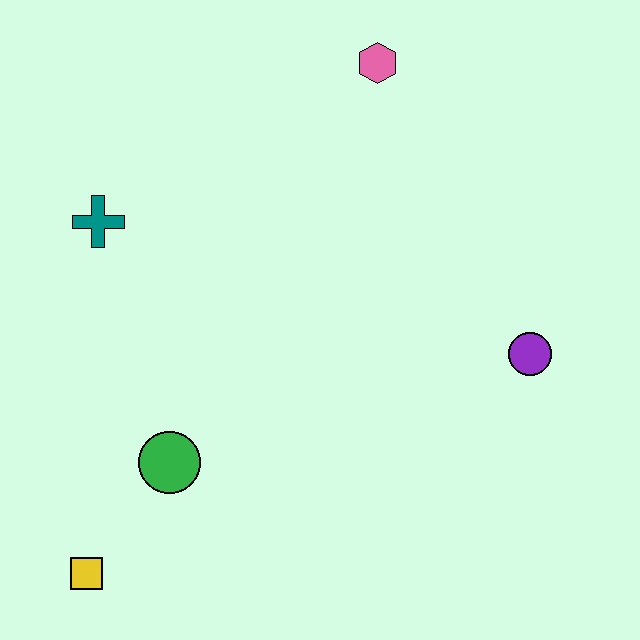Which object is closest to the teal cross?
The green circle is closest to the teal cross.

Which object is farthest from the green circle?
The pink hexagon is farthest from the green circle.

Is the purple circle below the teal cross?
Yes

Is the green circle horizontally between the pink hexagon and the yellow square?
Yes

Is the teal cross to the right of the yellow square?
Yes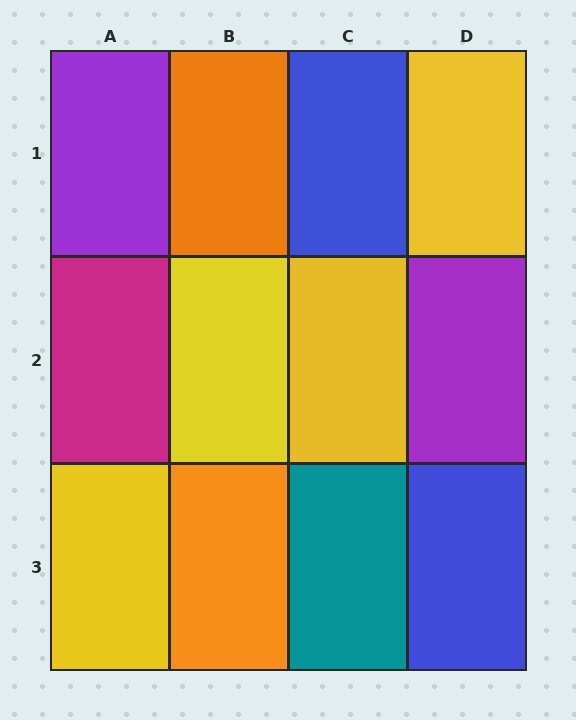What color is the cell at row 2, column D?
Purple.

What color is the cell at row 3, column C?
Teal.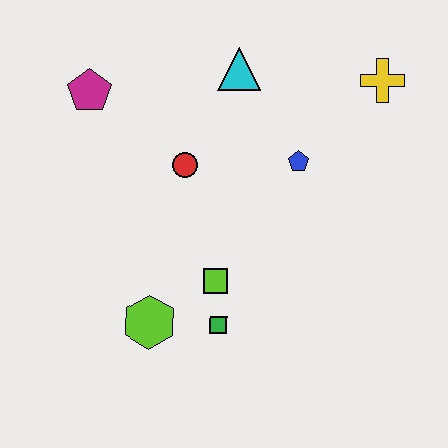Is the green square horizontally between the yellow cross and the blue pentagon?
No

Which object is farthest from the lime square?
The yellow cross is farthest from the lime square.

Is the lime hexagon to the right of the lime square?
No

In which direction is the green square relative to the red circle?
The green square is below the red circle.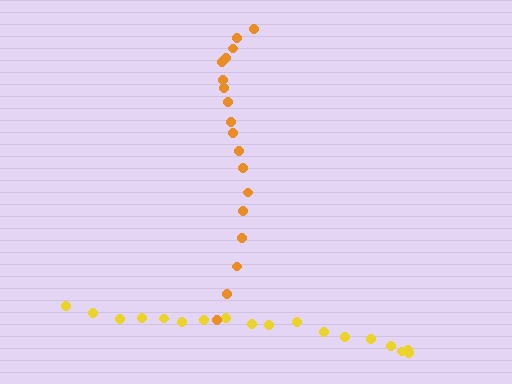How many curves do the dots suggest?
There are 2 distinct paths.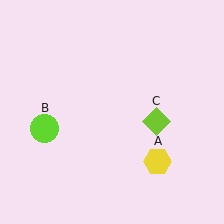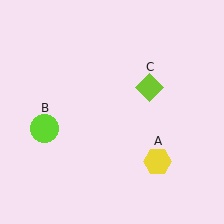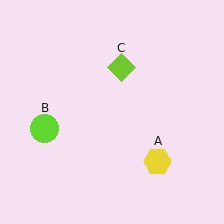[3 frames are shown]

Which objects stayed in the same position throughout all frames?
Yellow hexagon (object A) and lime circle (object B) remained stationary.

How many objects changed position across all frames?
1 object changed position: lime diamond (object C).